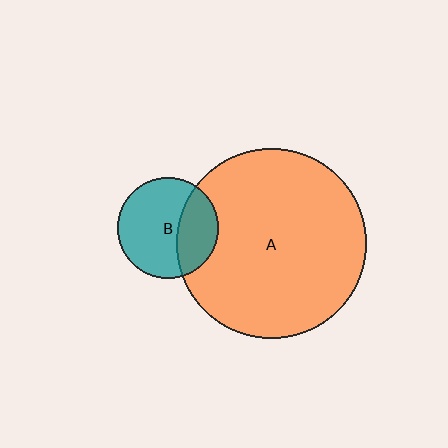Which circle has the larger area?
Circle A (orange).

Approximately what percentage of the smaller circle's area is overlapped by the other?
Approximately 35%.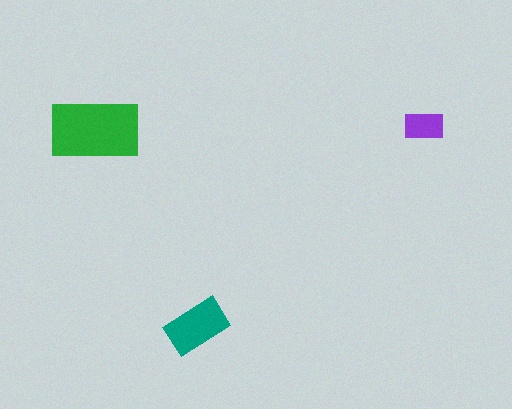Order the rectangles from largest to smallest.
the green one, the teal one, the purple one.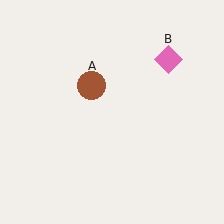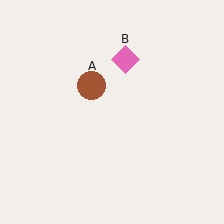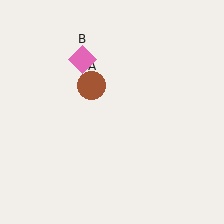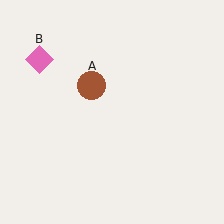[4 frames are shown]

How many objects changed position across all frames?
1 object changed position: pink diamond (object B).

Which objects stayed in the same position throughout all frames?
Brown circle (object A) remained stationary.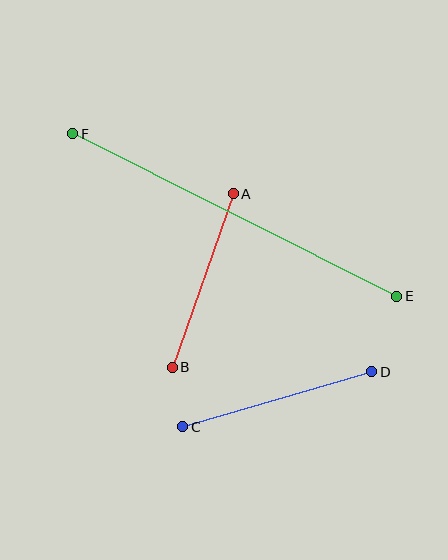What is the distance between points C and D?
The distance is approximately 197 pixels.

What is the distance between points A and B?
The distance is approximately 184 pixels.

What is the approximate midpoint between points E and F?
The midpoint is at approximately (235, 215) pixels.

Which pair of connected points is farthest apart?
Points E and F are farthest apart.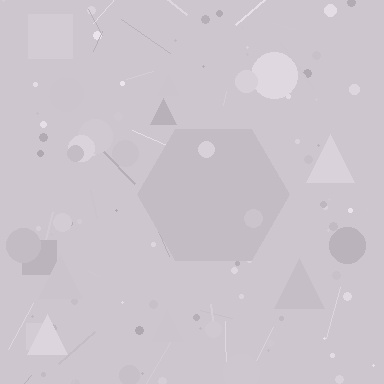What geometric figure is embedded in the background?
A hexagon is embedded in the background.